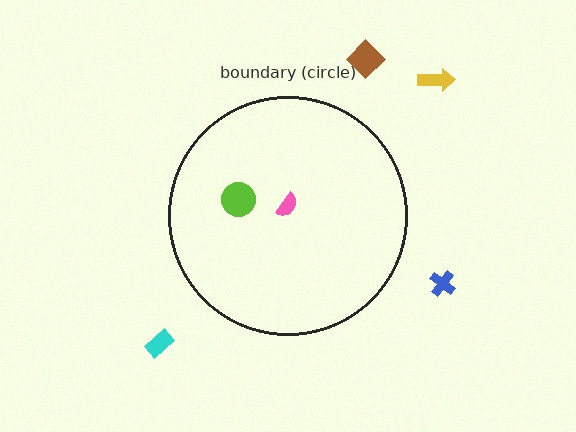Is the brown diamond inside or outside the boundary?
Outside.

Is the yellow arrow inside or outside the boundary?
Outside.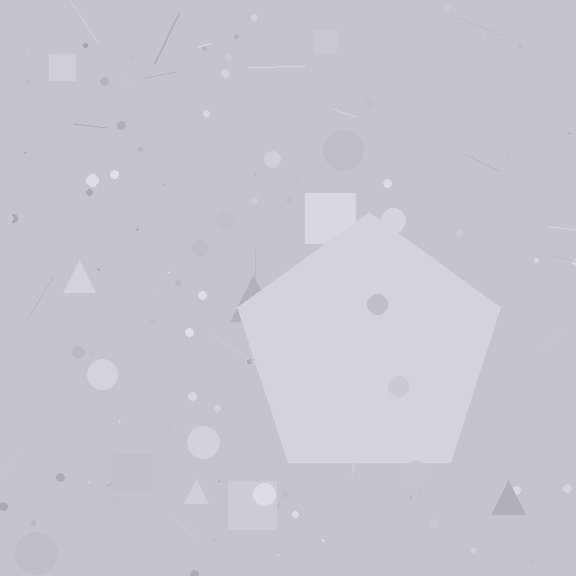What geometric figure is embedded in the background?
A pentagon is embedded in the background.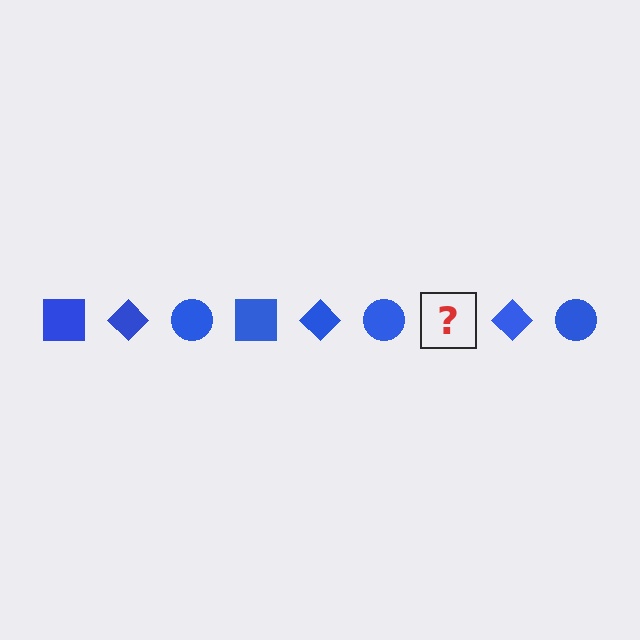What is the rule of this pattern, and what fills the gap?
The rule is that the pattern cycles through square, diamond, circle shapes in blue. The gap should be filled with a blue square.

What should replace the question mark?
The question mark should be replaced with a blue square.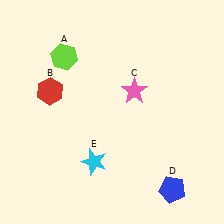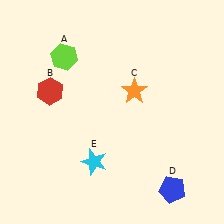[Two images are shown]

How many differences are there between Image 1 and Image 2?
There is 1 difference between the two images.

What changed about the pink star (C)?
In Image 1, C is pink. In Image 2, it changed to orange.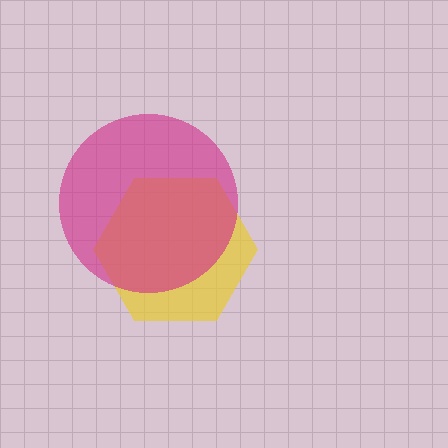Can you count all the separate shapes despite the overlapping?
Yes, there are 2 separate shapes.